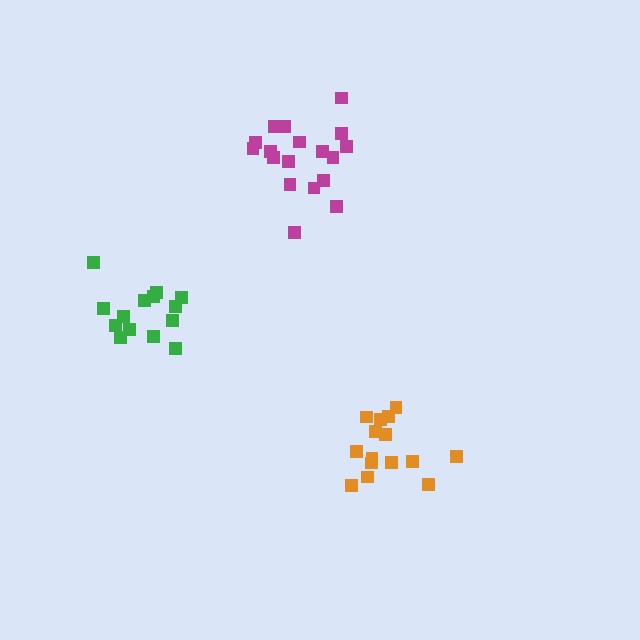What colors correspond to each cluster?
The clusters are colored: orange, magenta, green.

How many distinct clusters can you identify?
There are 3 distinct clusters.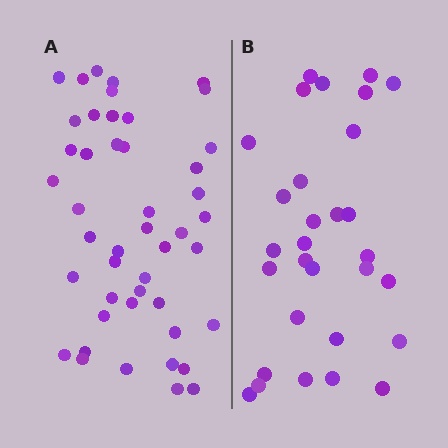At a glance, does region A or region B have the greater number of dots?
Region A (the left region) has more dots.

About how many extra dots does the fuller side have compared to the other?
Region A has approximately 15 more dots than region B.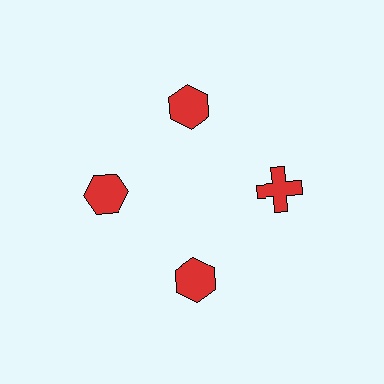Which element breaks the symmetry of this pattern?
The red cross at roughly the 3 o'clock position breaks the symmetry. All other shapes are red hexagons.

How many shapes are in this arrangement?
There are 4 shapes arranged in a ring pattern.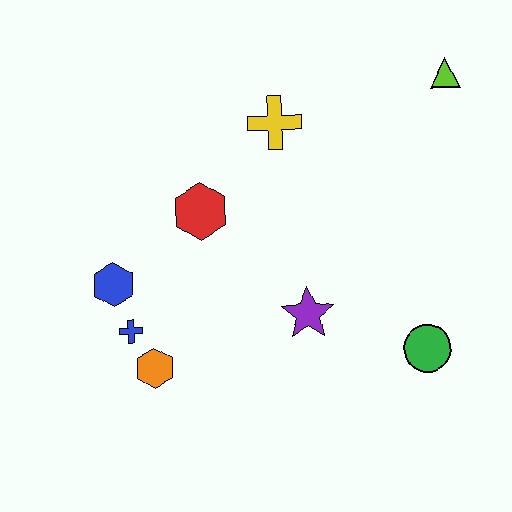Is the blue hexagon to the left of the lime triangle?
Yes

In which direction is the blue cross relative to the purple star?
The blue cross is to the left of the purple star.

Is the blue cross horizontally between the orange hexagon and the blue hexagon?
Yes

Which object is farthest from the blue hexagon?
The lime triangle is farthest from the blue hexagon.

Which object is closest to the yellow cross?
The red hexagon is closest to the yellow cross.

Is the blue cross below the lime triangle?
Yes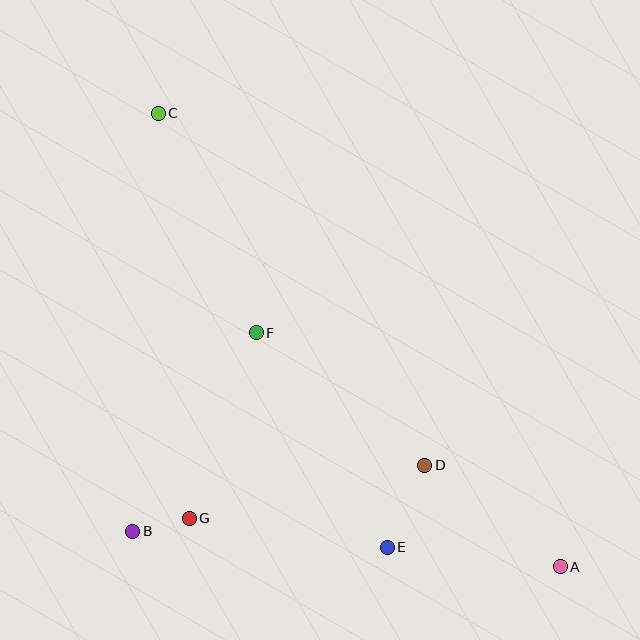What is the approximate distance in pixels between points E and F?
The distance between E and F is approximately 251 pixels.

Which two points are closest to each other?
Points B and G are closest to each other.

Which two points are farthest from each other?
Points A and C are farthest from each other.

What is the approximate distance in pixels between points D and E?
The distance between D and E is approximately 90 pixels.